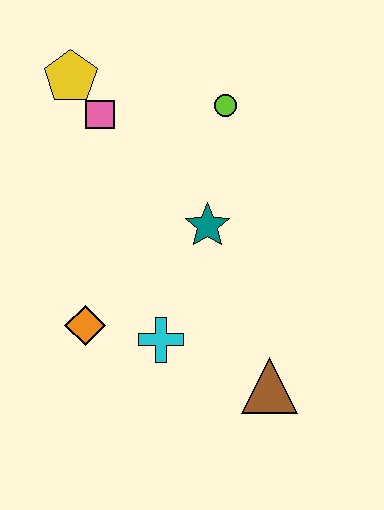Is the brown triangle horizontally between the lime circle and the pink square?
No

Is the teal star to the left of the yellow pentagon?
No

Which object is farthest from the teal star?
The yellow pentagon is farthest from the teal star.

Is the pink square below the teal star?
No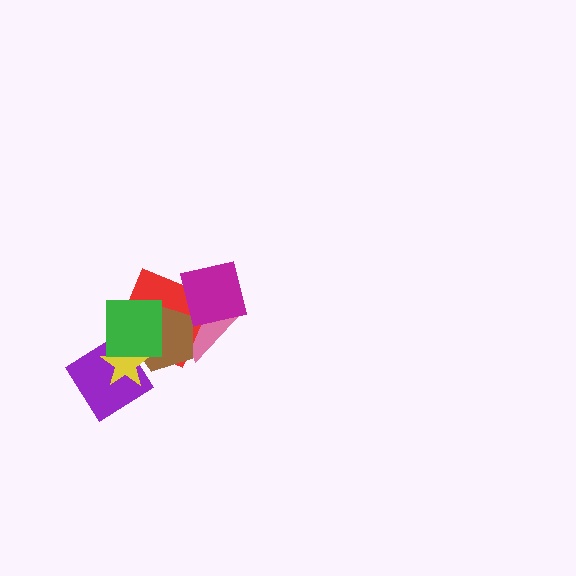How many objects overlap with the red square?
4 objects overlap with the red square.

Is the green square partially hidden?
No, no other shape covers it.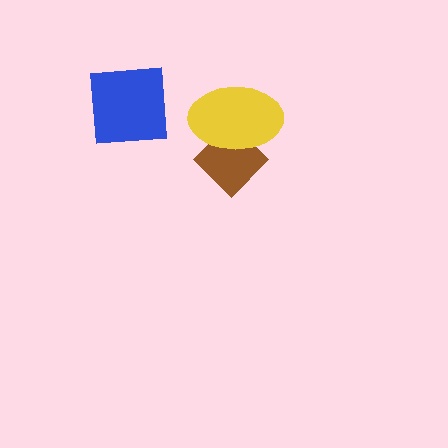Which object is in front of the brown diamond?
The yellow ellipse is in front of the brown diamond.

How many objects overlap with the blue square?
0 objects overlap with the blue square.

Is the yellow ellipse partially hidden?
No, no other shape covers it.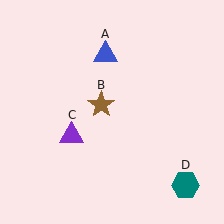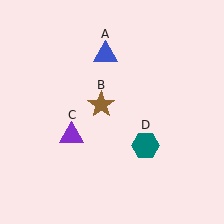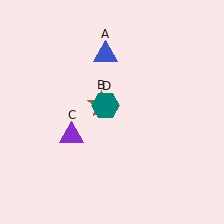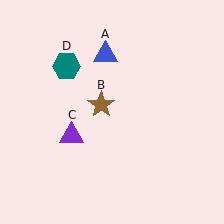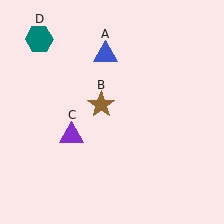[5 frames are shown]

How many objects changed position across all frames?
1 object changed position: teal hexagon (object D).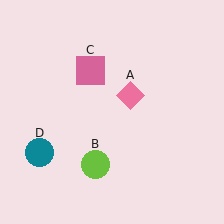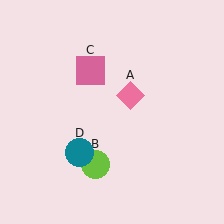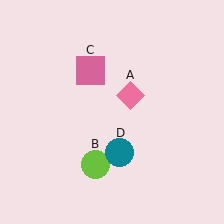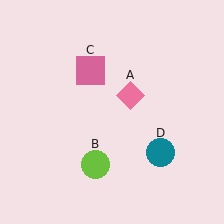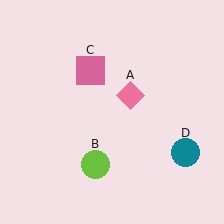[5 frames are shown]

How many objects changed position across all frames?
1 object changed position: teal circle (object D).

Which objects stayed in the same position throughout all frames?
Pink diamond (object A) and lime circle (object B) and pink square (object C) remained stationary.